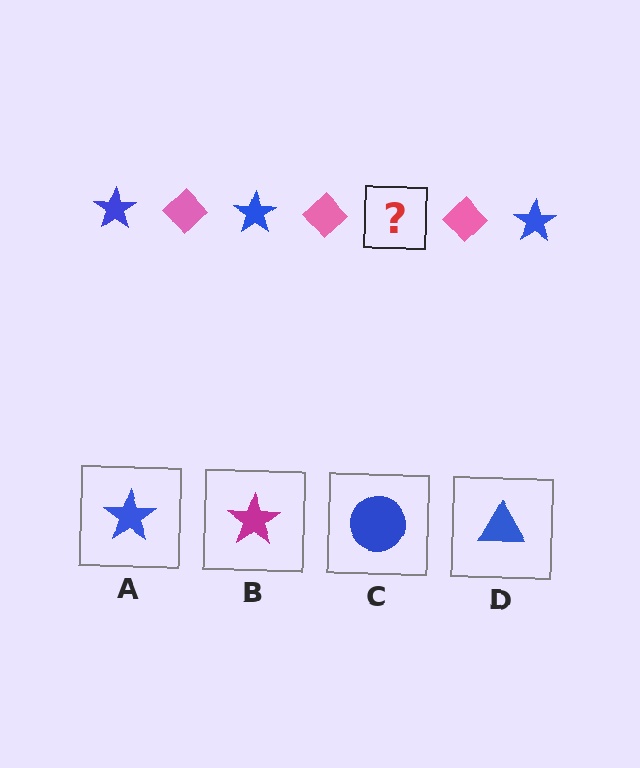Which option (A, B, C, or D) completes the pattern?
A.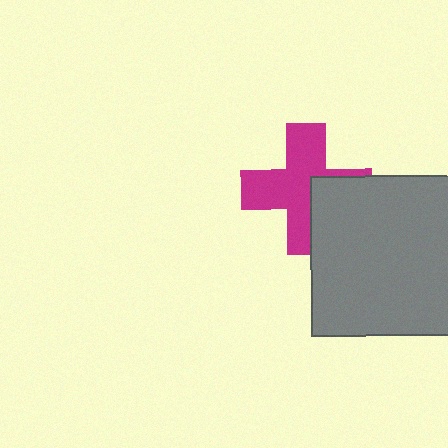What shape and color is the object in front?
The object in front is a gray square.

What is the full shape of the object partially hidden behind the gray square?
The partially hidden object is a magenta cross.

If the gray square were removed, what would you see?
You would see the complete magenta cross.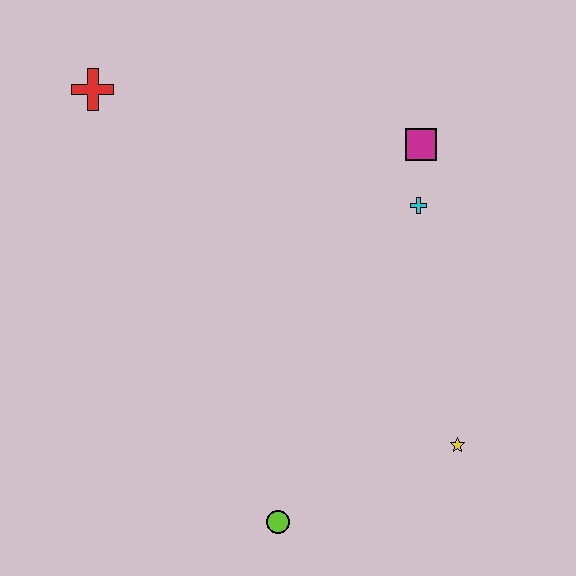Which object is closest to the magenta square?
The cyan cross is closest to the magenta square.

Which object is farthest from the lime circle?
The red cross is farthest from the lime circle.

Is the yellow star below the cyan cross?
Yes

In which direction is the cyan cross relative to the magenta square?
The cyan cross is below the magenta square.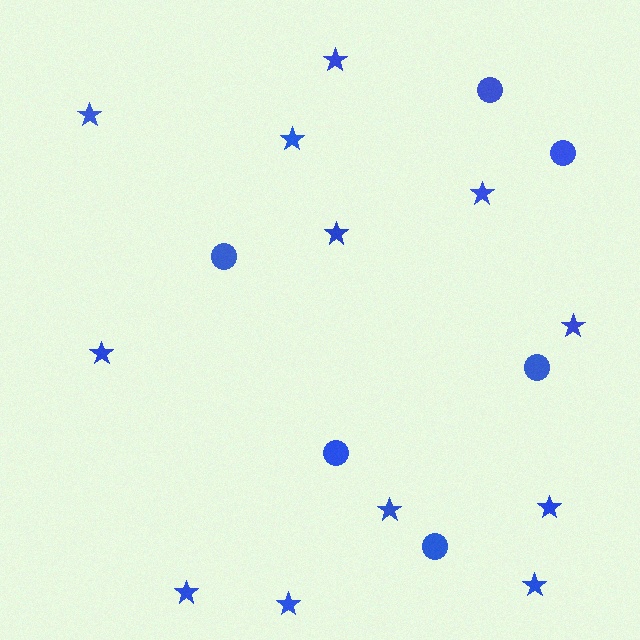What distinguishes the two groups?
There are 2 groups: one group of circles (6) and one group of stars (12).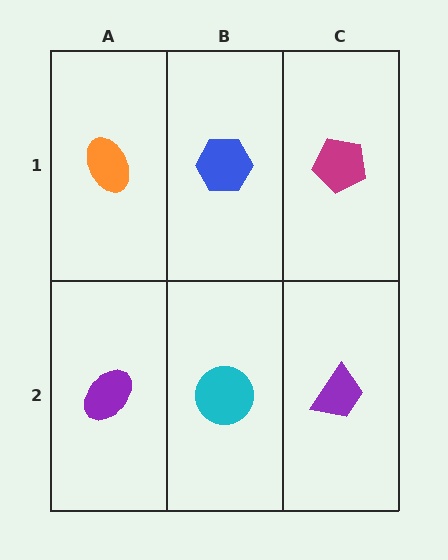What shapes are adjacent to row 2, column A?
An orange ellipse (row 1, column A), a cyan circle (row 2, column B).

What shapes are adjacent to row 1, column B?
A cyan circle (row 2, column B), an orange ellipse (row 1, column A), a magenta pentagon (row 1, column C).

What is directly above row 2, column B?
A blue hexagon.